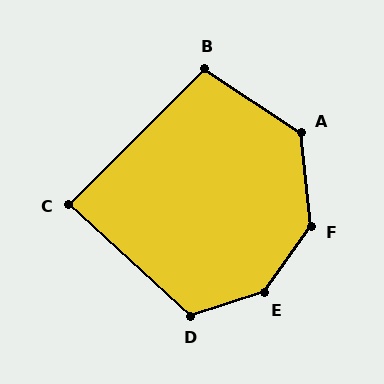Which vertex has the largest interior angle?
E, at approximately 143 degrees.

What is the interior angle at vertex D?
Approximately 120 degrees (obtuse).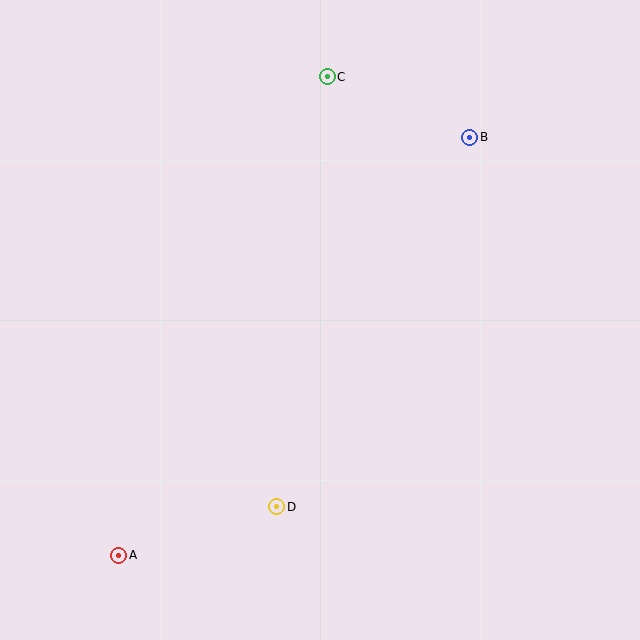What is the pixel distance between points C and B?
The distance between C and B is 155 pixels.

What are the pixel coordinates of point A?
Point A is at (119, 555).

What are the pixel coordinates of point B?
Point B is at (470, 137).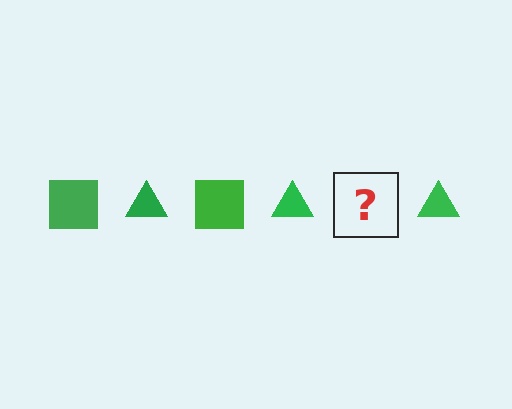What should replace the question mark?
The question mark should be replaced with a green square.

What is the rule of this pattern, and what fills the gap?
The rule is that the pattern cycles through square, triangle shapes in green. The gap should be filled with a green square.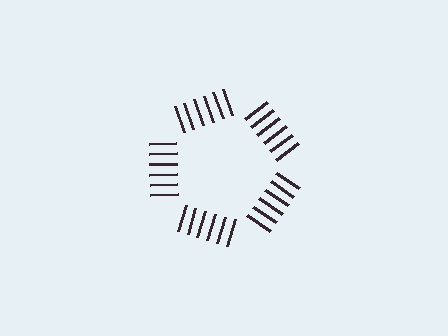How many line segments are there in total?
30 — 6 along each of the 5 edges.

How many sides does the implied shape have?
5 sides — the line-ends trace a pentagon.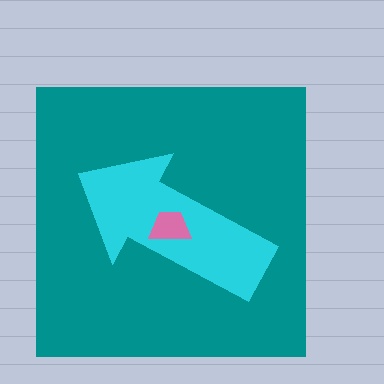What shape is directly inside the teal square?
The cyan arrow.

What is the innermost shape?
The pink trapezoid.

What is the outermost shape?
The teal square.